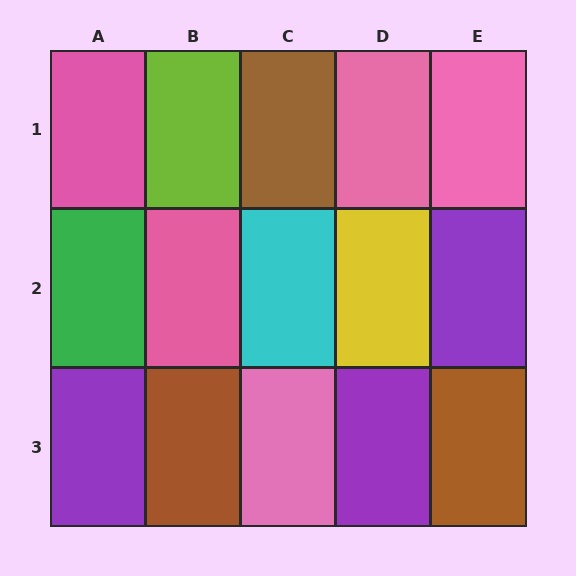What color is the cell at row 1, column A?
Pink.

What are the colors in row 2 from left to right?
Green, pink, cyan, yellow, purple.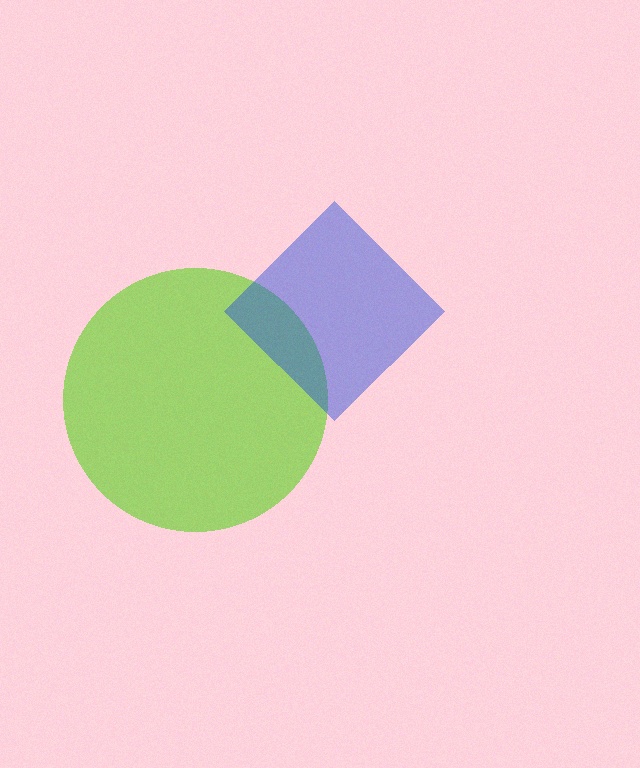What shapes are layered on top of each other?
The layered shapes are: a lime circle, a blue diamond.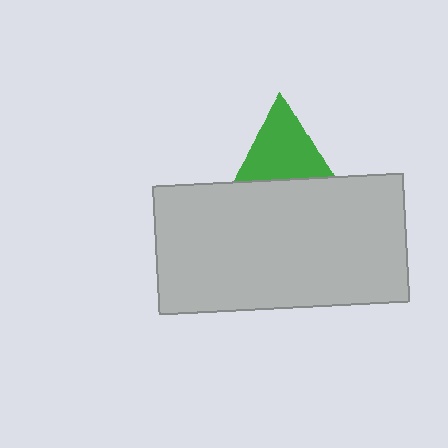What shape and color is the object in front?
The object in front is a light gray rectangle.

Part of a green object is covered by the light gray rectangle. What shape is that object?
It is a triangle.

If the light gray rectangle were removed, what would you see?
You would see the complete green triangle.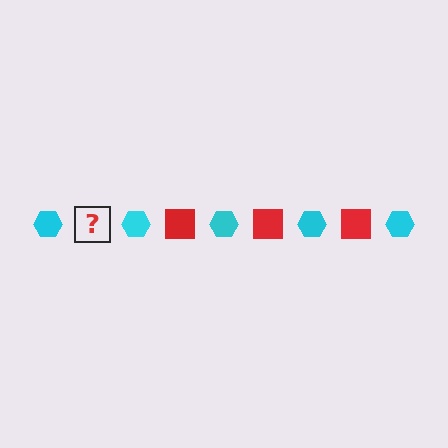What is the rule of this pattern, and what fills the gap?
The rule is that the pattern alternates between cyan hexagon and red square. The gap should be filled with a red square.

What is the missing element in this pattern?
The missing element is a red square.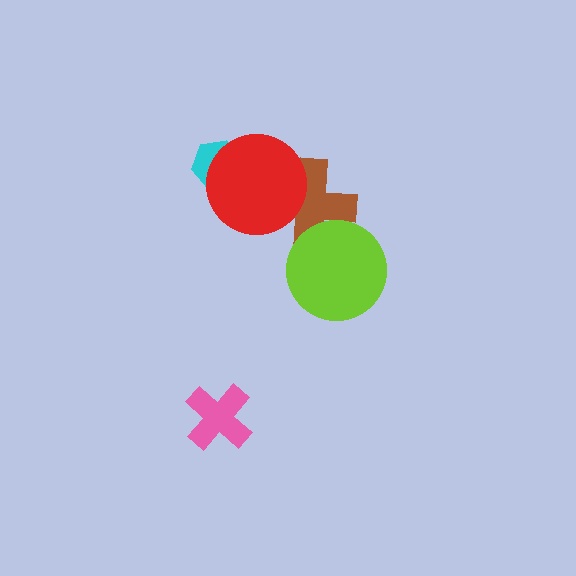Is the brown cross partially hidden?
Yes, it is partially covered by another shape.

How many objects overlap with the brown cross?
2 objects overlap with the brown cross.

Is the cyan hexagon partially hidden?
Yes, it is partially covered by another shape.